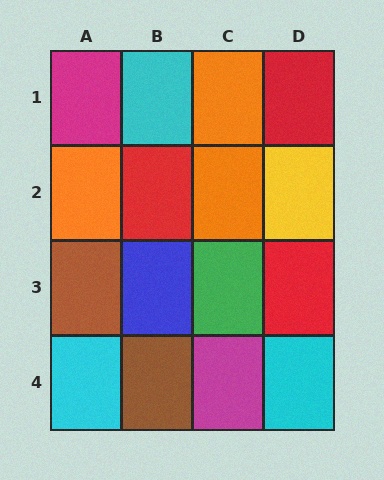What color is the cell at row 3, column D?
Red.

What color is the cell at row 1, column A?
Magenta.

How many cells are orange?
3 cells are orange.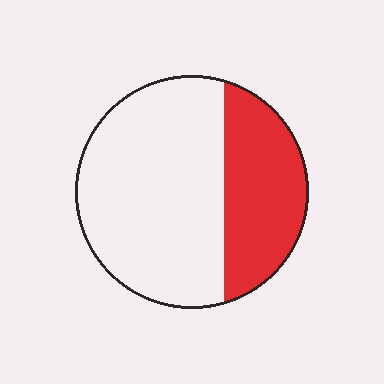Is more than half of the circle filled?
No.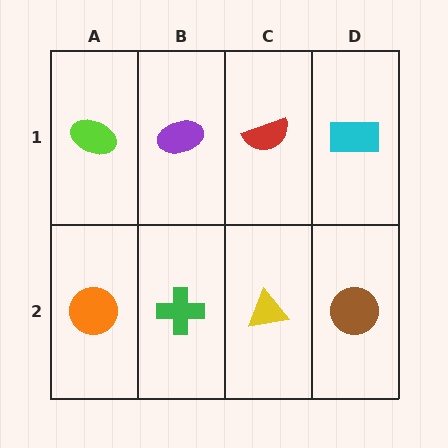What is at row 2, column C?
A yellow triangle.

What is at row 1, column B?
A purple ellipse.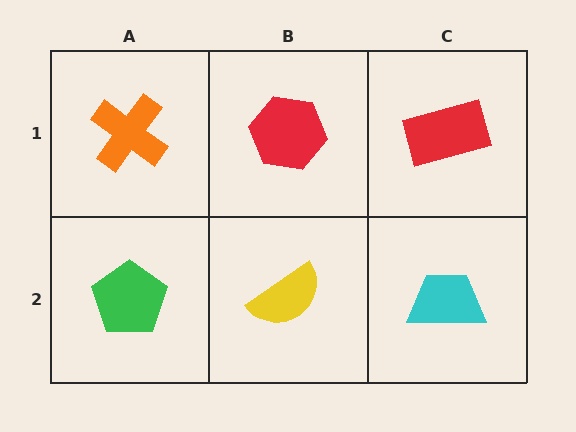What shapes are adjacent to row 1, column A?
A green pentagon (row 2, column A), a red hexagon (row 1, column B).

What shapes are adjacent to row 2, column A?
An orange cross (row 1, column A), a yellow semicircle (row 2, column B).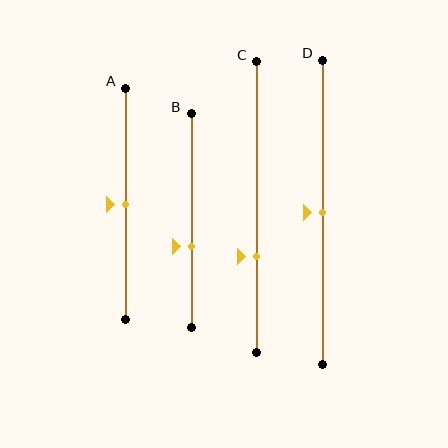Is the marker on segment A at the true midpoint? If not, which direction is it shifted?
Yes, the marker on segment A is at the true midpoint.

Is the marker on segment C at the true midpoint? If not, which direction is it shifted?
No, the marker on segment C is shifted downward by about 17% of the segment length.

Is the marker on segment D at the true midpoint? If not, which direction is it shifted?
Yes, the marker on segment D is at the true midpoint.